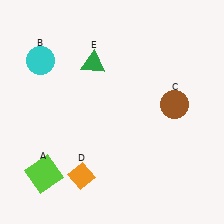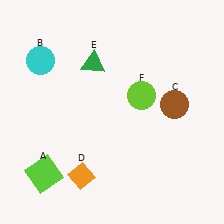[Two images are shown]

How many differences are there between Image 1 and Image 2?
There is 1 difference between the two images.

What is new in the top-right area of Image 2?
A lime circle (F) was added in the top-right area of Image 2.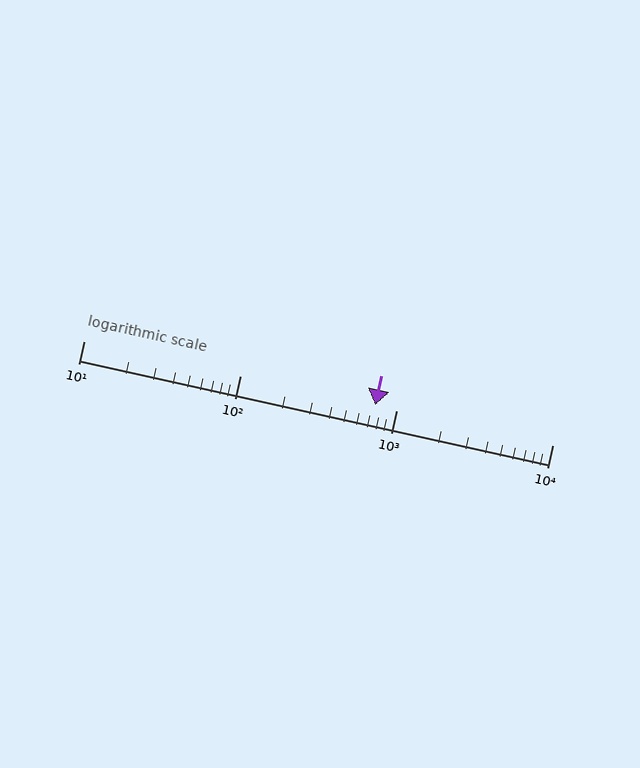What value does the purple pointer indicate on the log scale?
The pointer indicates approximately 730.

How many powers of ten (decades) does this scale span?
The scale spans 3 decades, from 10 to 10000.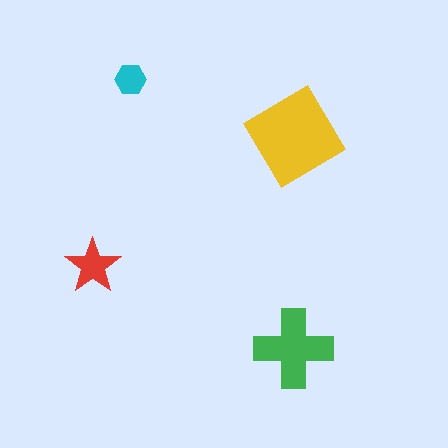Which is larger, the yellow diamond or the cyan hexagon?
The yellow diamond.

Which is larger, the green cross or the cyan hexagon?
The green cross.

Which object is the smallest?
The cyan hexagon.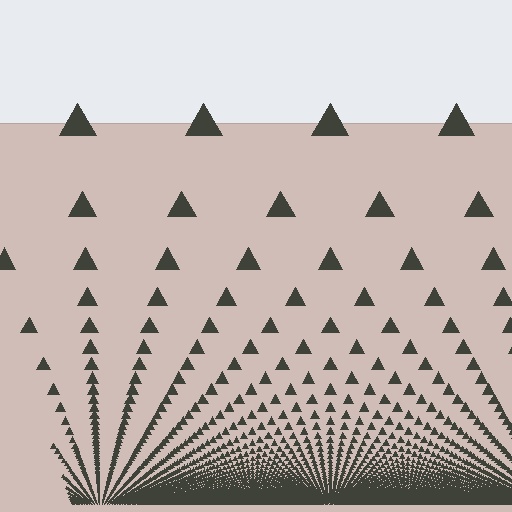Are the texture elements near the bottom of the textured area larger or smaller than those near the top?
Smaller. The gradient is inverted — elements near the bottom are smaller and denser.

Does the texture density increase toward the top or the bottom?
Density increases toward the bottom.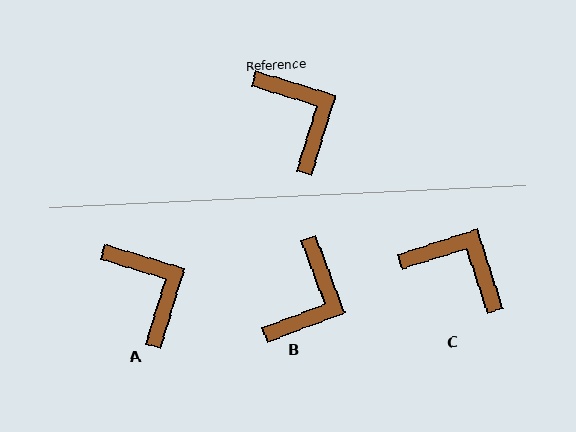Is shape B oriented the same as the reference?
No, it is off by about 53 degrees.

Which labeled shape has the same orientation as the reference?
A.